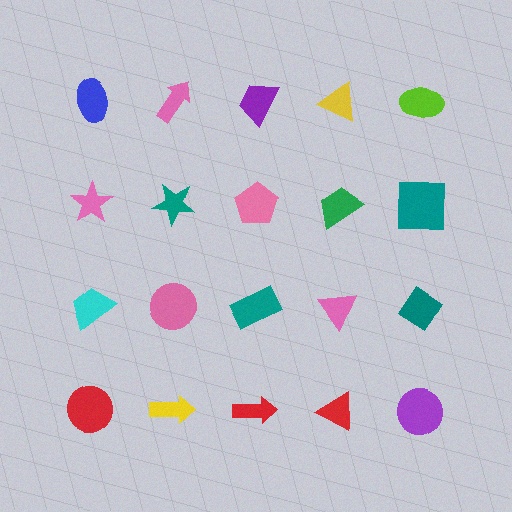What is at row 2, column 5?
A teal square.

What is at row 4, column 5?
A purple circle.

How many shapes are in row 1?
5 shapes.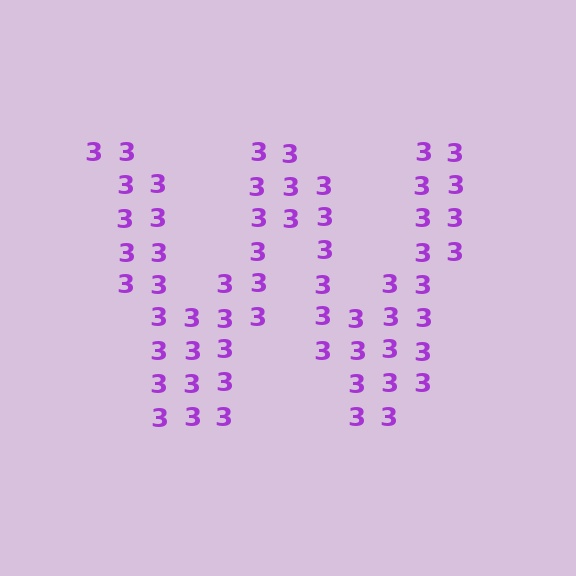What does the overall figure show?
The overall figure shows the letter W.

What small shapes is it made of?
It is made of small digit 3's.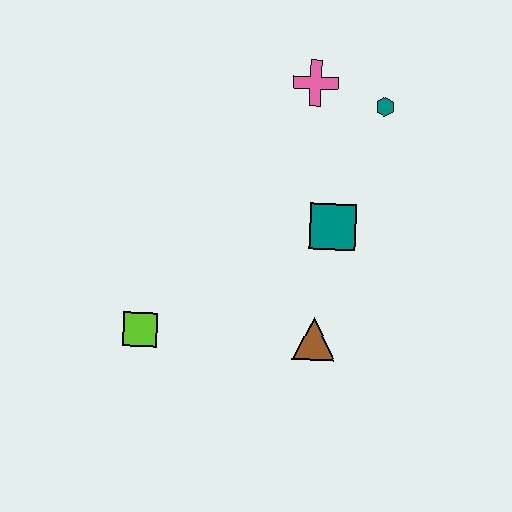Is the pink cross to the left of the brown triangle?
Yes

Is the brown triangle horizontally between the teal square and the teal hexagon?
No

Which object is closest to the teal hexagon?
The pink cross is closest to the teal hexagon.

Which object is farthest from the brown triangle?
The pink cross is farthest from the brown triangle.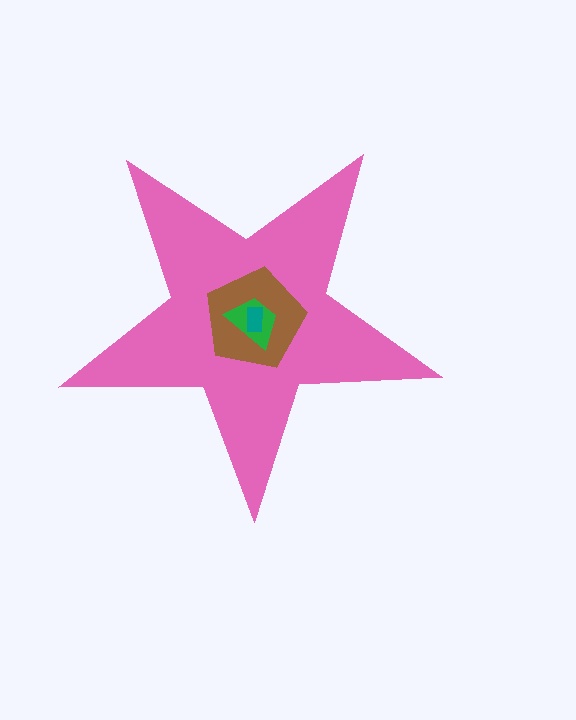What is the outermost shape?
The pink star.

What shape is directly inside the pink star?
The brown pentagon.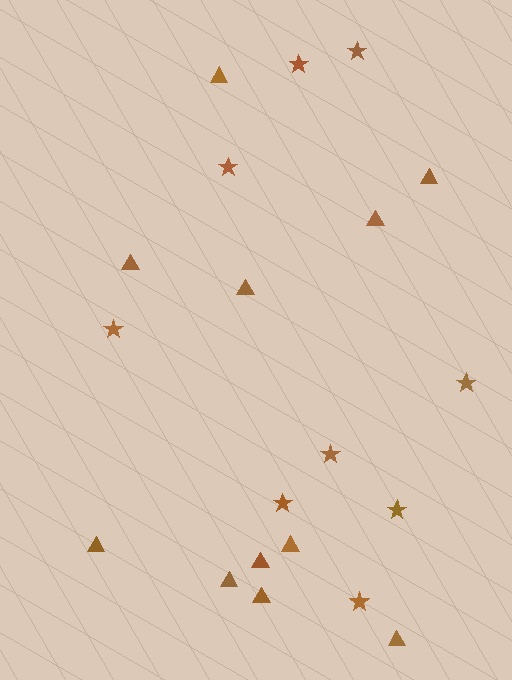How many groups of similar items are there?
There are 2 groups: one group of stars (9) and one group of triangles (11).